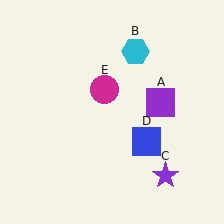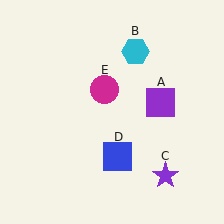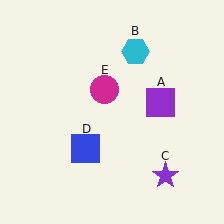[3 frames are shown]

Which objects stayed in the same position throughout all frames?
Purple square (object A) and cyan hexagon (object B) and purple star (object C) and magenta circle (object E) remained stationary.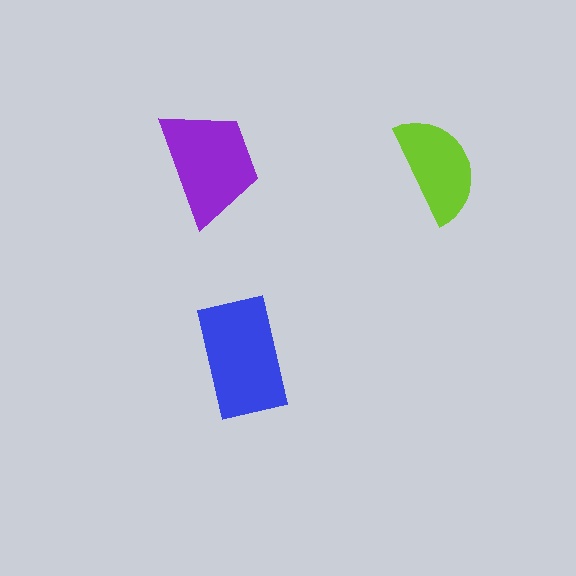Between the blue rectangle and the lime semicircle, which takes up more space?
The blue rectangle.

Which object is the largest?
The blue rectangle.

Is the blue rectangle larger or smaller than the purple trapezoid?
Larger.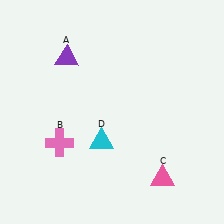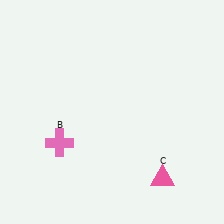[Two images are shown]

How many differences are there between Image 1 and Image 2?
There are 2 differences between the two images.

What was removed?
The purple triangle (A), the cyan triangle (D) were removed in Image 2.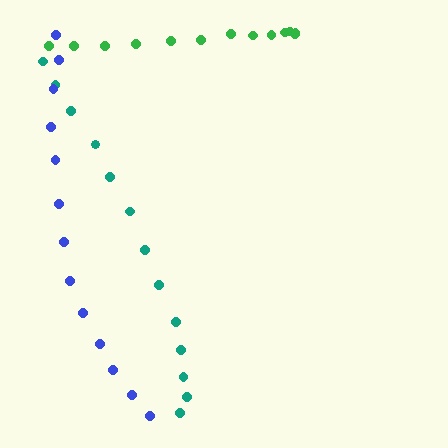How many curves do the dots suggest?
There are 3 distinct paths.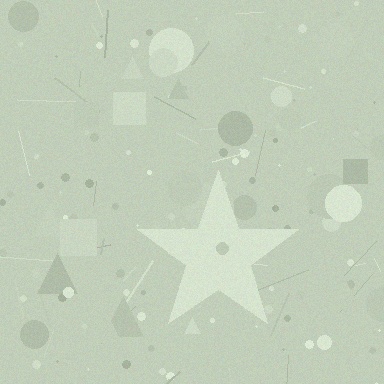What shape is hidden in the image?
A star is hidden in the image.